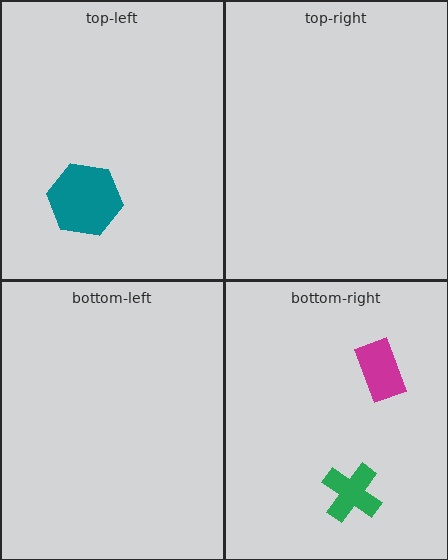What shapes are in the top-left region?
The teal hexagon.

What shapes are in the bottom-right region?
The magenta rectangle, the green cross.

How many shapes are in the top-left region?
1.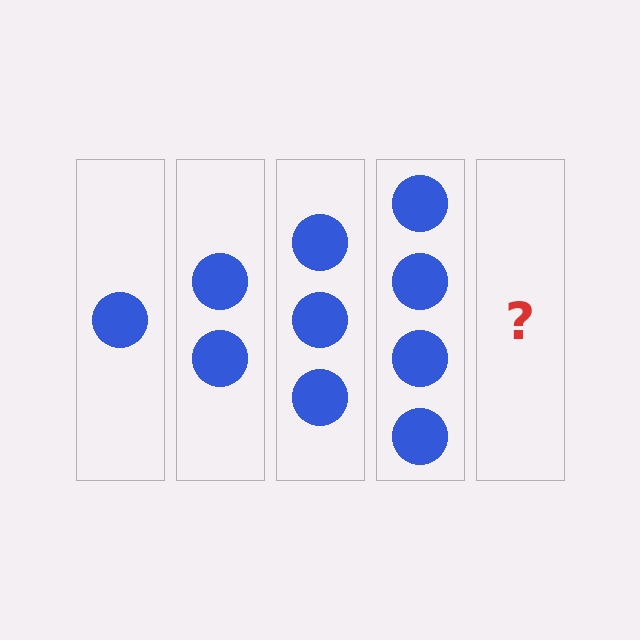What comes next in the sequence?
The next element should be 5 circles.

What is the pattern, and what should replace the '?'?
The pattern is that each step adds one more circle. The '?' should be 5 circles.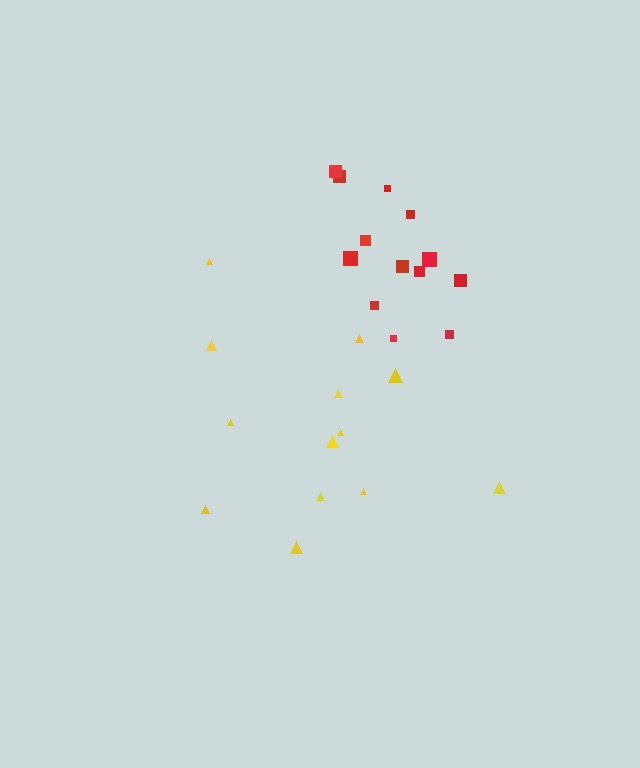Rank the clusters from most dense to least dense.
red, yellow.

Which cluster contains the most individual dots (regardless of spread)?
Red (13).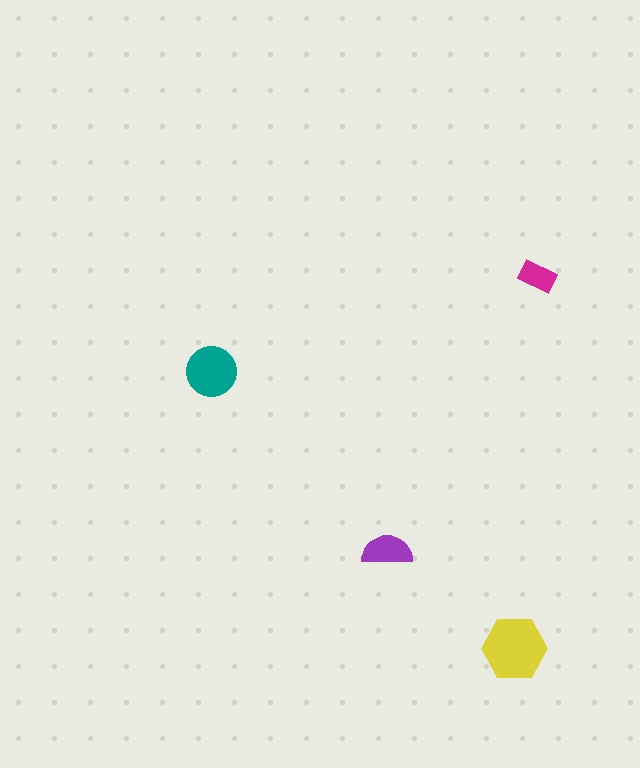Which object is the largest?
The yellow hexagon.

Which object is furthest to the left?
The teal circle is leftmost.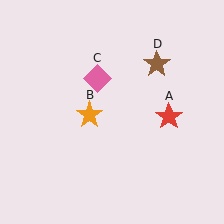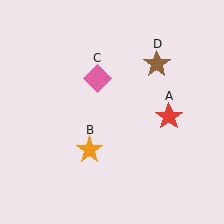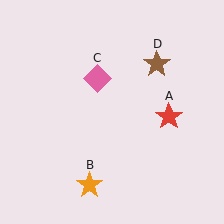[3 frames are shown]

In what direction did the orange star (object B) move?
The orange star (object B) moved down.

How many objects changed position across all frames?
1 object changed position: orange star (object B).